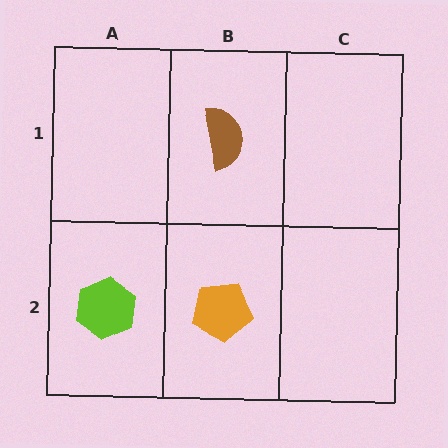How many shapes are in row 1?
1 shape.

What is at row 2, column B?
An orange pentagon.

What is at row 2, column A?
A lime hexagon.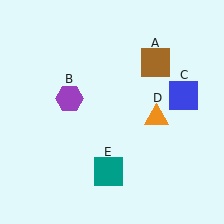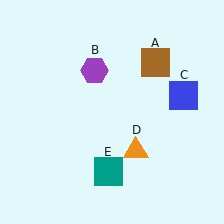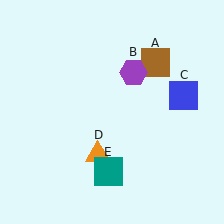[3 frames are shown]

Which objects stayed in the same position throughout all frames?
Brown square (object A) and blue square (object C) and teal square (object E) remained stationary.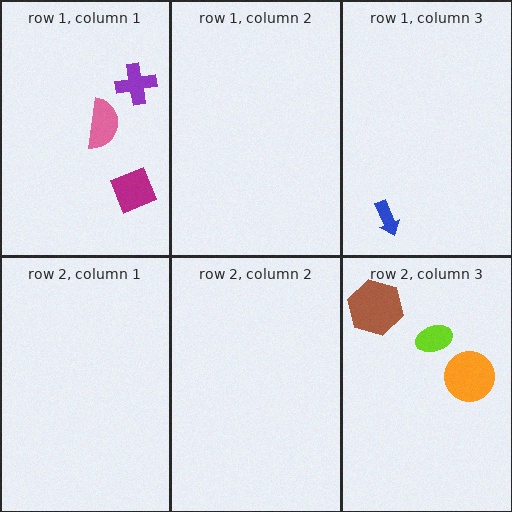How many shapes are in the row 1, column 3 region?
1.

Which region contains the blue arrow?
The row 1, column 3 region.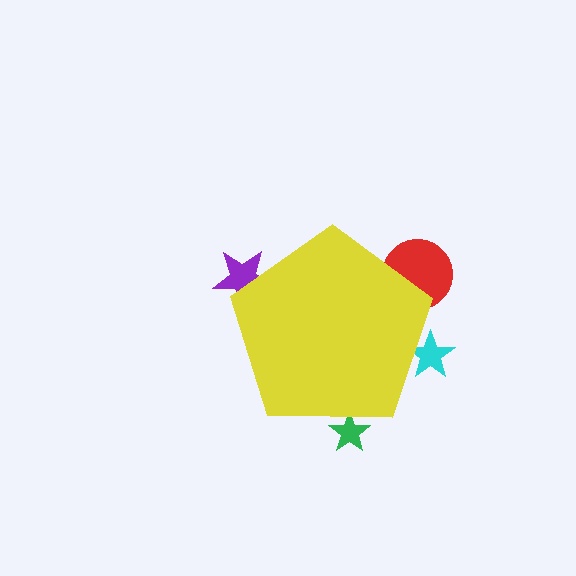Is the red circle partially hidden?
Yes, the red circle is partially hidden behind the yellow pentagon.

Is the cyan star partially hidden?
Yes, the cyan star is partially hidden behind the yellow pentagon.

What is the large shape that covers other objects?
A yellow pentagon.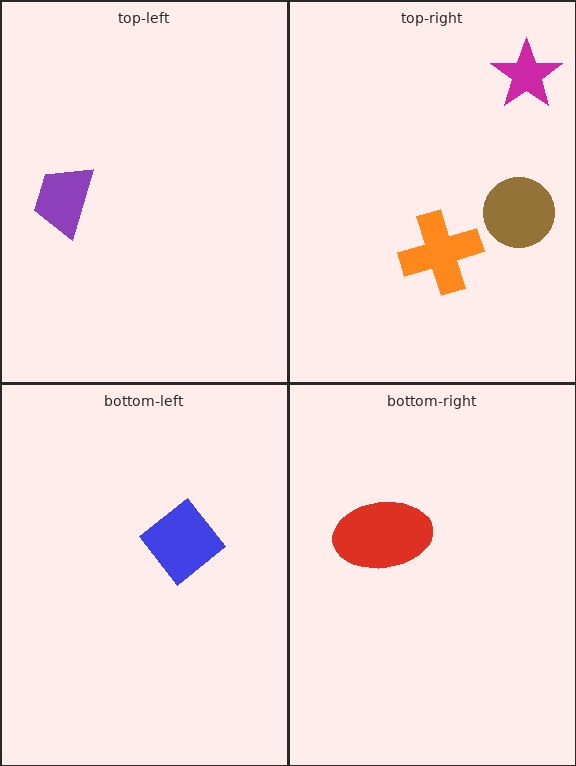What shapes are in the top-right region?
The orange cross, the brown circle, the magenta star.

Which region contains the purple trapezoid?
The top-left region.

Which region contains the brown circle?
The top-right region.